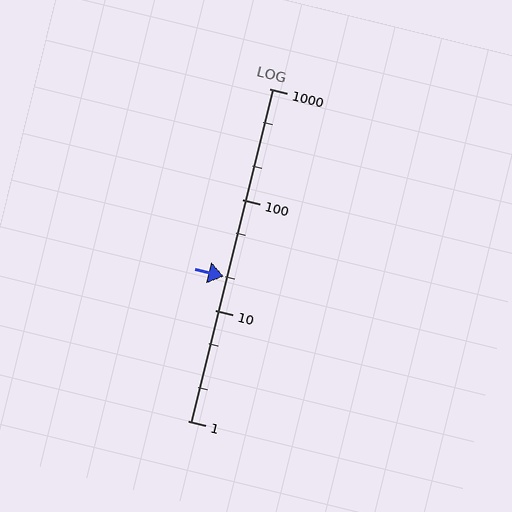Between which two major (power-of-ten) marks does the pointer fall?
The pointer is between 10 and 100.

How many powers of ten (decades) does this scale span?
The scale spans 3 decades, from 1 to 1000.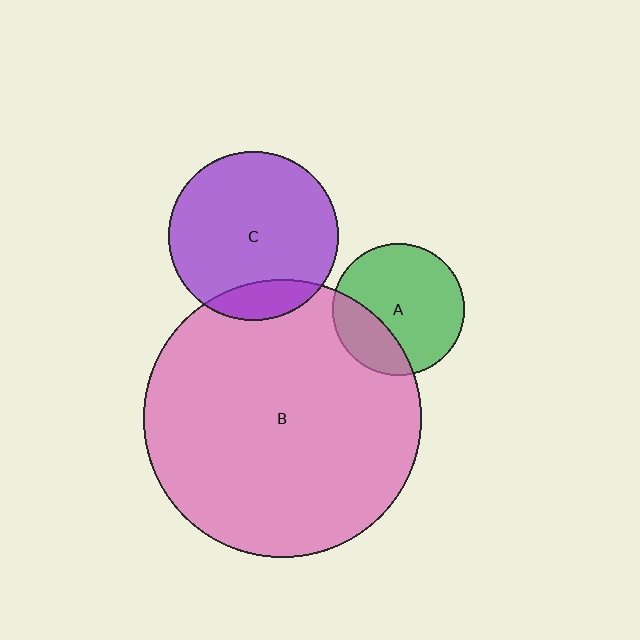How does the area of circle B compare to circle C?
Approximately 2.7 times.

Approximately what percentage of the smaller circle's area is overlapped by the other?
Approximately 15%.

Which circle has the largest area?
Circle B (pink).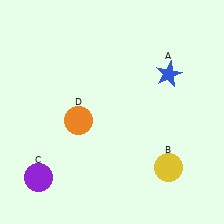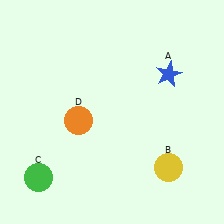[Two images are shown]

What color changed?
The circle (C) changed from purple in Image 1 to green in Image 2.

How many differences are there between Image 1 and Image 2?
There is 1 difference between the two images.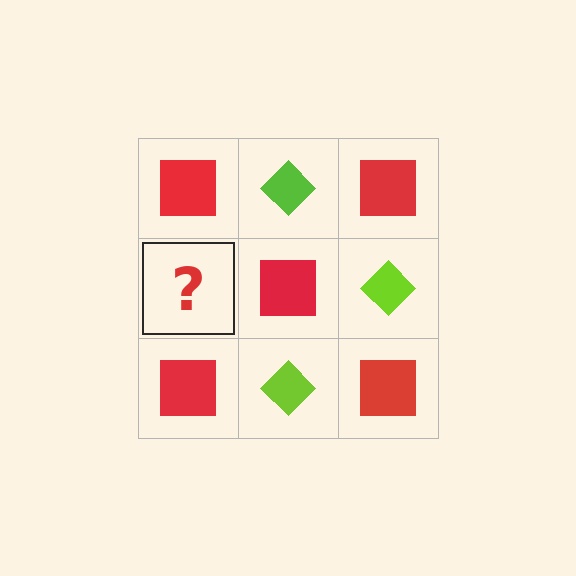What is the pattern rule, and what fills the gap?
The rule is that it alternates red square and lime diamond in a checkerboard pattern. The gap should be filled with a lime diamond.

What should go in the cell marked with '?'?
The missing cell should contain a lime diamond.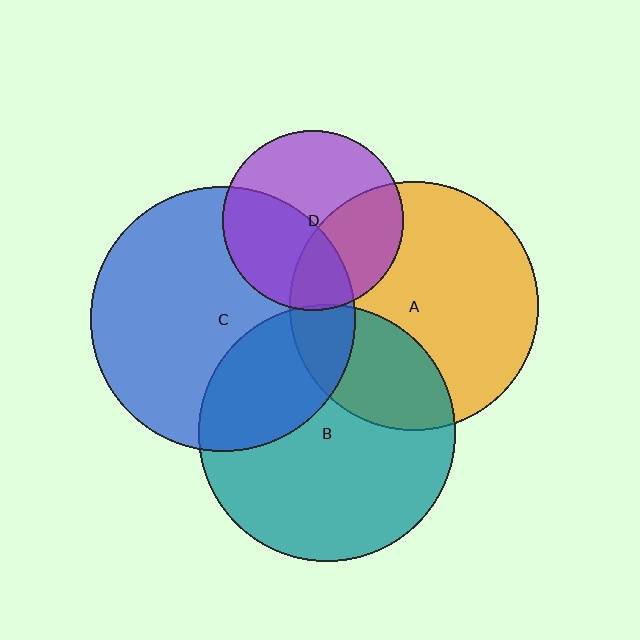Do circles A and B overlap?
Yes.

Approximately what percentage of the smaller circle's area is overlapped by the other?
Approximately 30%.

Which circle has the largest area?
Circle C (blue).